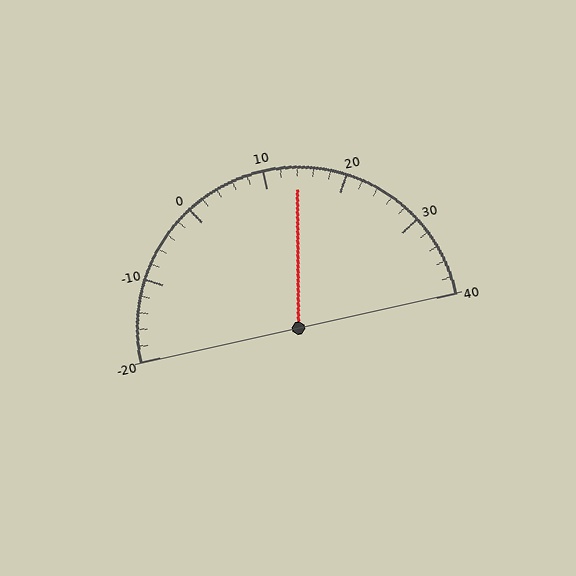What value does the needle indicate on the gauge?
The needle indicates approximately 14.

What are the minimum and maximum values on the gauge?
The gauge ranges from -20 to 40.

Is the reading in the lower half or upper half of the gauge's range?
The reading is in the upper half of the range (-20 to 40).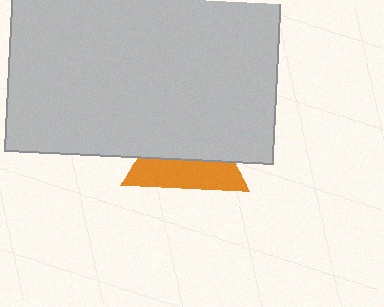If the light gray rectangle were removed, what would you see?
You would see the complete orange triangle.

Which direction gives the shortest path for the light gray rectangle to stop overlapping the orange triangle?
Moving up gives the shortest separation.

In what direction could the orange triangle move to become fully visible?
The orange triangle could move down. That would shift it out from behind the light gray rectangle entirely.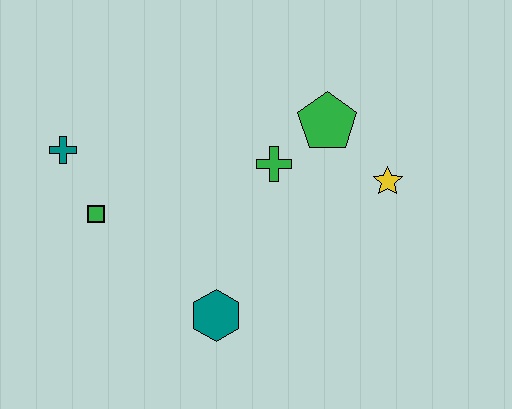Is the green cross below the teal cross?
Yes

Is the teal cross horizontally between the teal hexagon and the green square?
No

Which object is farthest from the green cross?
The teal cross is farthest from the green cross.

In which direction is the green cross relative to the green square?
The green cross is to the right of the green square.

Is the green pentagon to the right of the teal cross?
Yes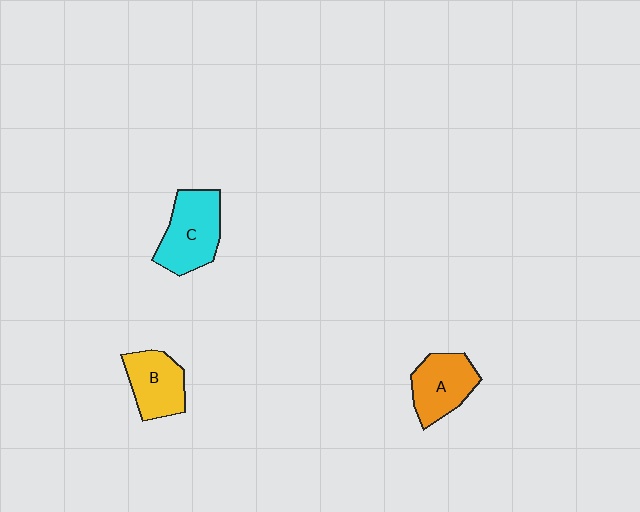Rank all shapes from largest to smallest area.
From largest to smallest: C (cyan), A (orange), B (yellow).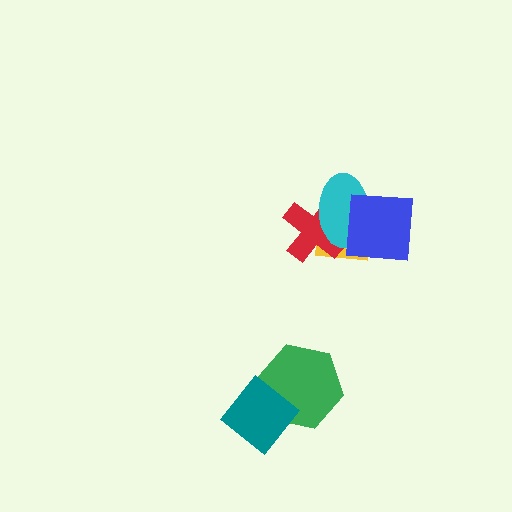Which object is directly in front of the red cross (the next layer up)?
The cyan ellipse is directly in front of the red cross.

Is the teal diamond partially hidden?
No, no other shape covers it.